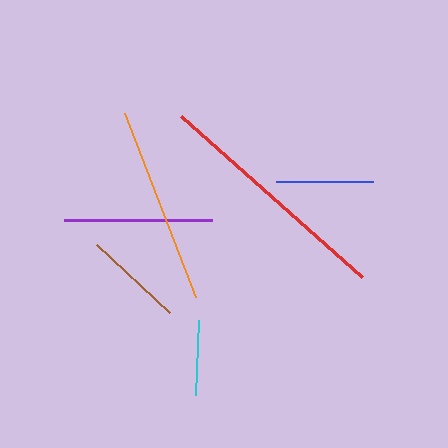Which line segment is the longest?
The red line is the longest at approximately 242 pixels.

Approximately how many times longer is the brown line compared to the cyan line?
The brown line is approximately 1.3 times the length of the cyan line.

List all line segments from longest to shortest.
From longest to shortest: red, orange, purple, brown, blue, cyan.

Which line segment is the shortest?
The cyan line is the shortest at approximately 75 pixels.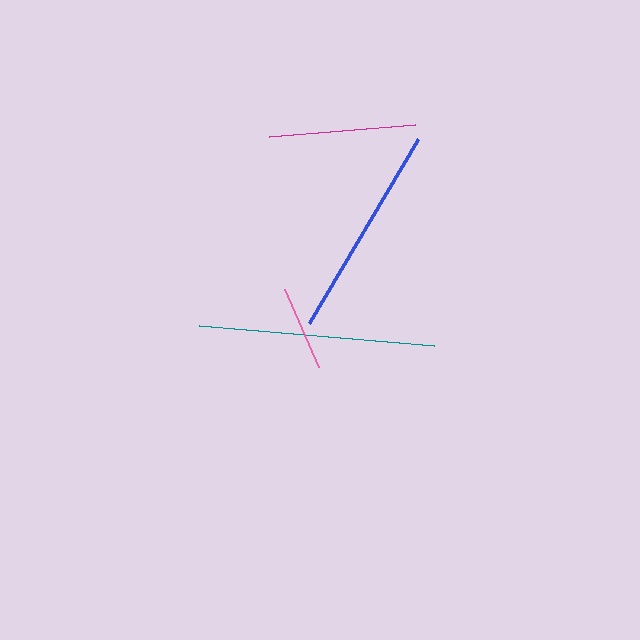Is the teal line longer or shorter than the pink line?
The teal line is longer than the pink line.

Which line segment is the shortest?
The pink line is the shortest at approximately 86 pixels.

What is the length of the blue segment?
The blue segment is approximately 214 pixels long.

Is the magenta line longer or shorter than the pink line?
The magenta line is longer than the pink line.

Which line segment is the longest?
The teal line is the longest at approximately 236 pixels.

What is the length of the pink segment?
The pink segment is approximately 86 pixels long.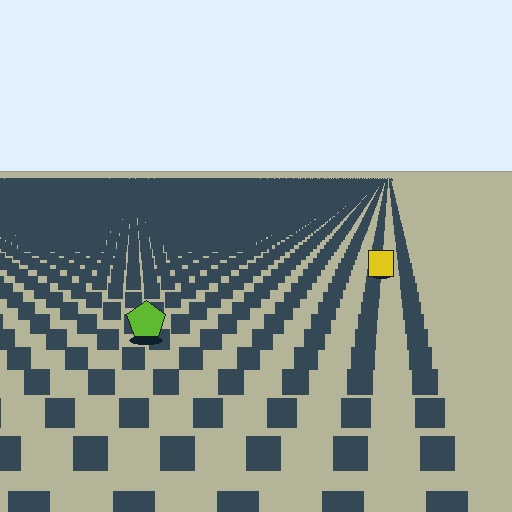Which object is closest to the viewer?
The lime pentagon is closest. The texture marks near it are larger and more spread out.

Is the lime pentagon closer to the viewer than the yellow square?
Yes. The lime pentagon is closer — you can tell from the texture gradient: the ground texture is coarser near it.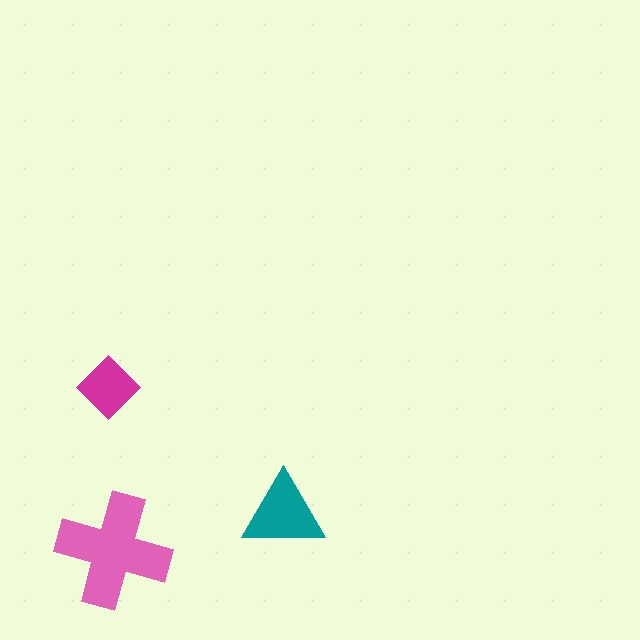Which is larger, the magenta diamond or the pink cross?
The pink cross.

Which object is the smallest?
The magenta diamond.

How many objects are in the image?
There are 3 objects in the image.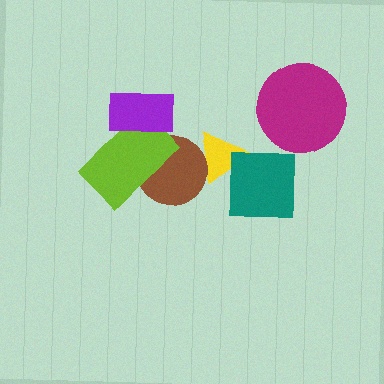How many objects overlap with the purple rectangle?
1 object overlaps with the purple rectangle.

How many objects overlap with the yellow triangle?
2 objects overlap with the yellow triangle.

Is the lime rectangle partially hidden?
Yes, it is partially covered by another shape.